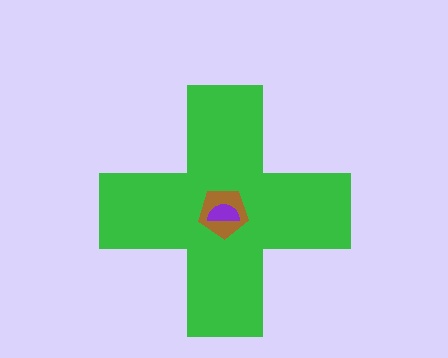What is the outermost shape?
The green cross.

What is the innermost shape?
The purple semicircle.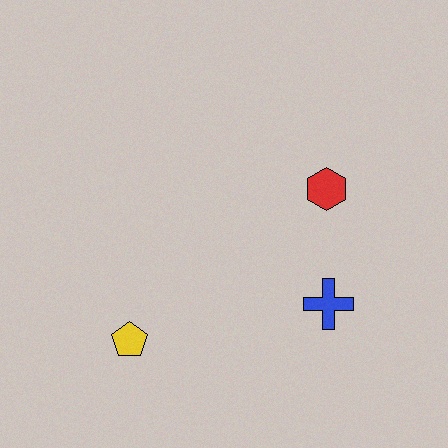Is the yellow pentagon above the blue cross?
No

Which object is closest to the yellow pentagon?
The blue cross is closest to the yellow pentagon.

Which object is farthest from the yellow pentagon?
The red hexagon is farthest from the yellow pentagon.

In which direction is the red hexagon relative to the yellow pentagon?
The red hexagon is to the right of the yellow pentagon.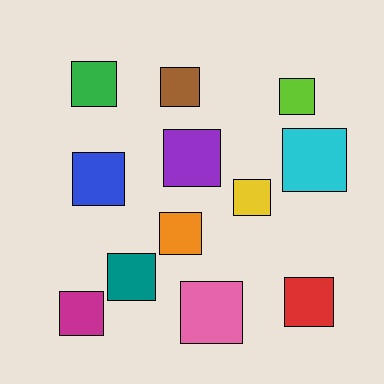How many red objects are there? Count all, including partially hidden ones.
There is 1 red object.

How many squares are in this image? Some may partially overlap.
There are 12 squares.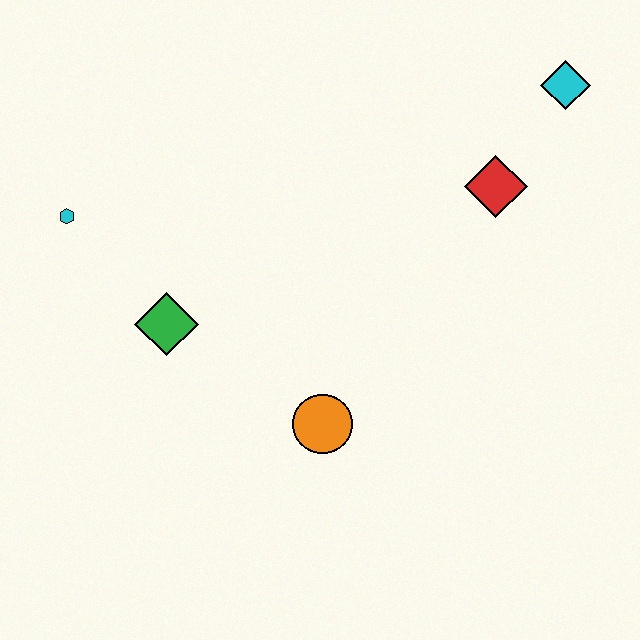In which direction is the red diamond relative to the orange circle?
The red diamond is above the orange circle.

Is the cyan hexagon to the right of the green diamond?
No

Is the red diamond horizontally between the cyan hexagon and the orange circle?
No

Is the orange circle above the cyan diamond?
No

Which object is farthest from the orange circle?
The cyan diamond is farthest from the orange circle.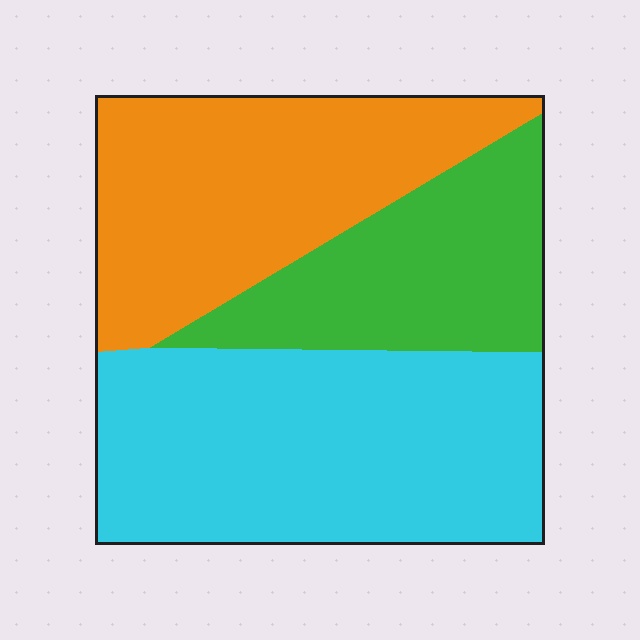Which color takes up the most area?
Cyan, at roughly 45%.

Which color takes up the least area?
Green, at roughly 25%.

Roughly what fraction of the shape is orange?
Orange covers 33% of the shape.